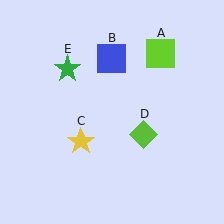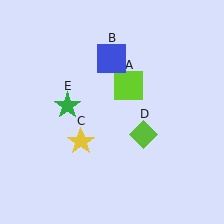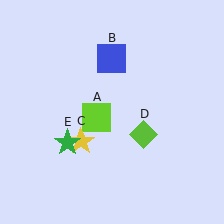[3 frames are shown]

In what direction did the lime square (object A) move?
The lime square (object A) moved down and to the left.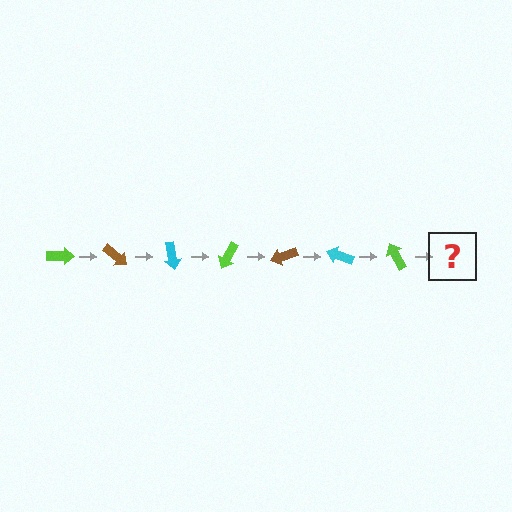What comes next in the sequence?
The next element should be a brown arrow, rotated 280 degrees from the start.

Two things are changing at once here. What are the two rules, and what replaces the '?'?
The two rules are that it rotates 40 degrees each step and the color cycles through lime, brown, and cyan. The '?' should be a brown arrow, rotated 280 degrees from the start.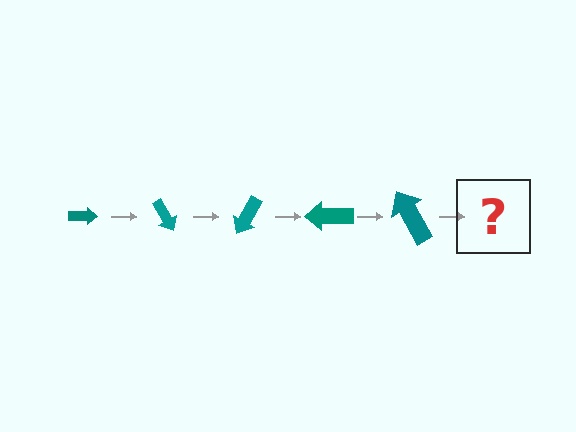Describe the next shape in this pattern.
It should be an arrow, larger than the previous one and rotated 300 degrees from the start.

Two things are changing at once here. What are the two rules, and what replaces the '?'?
The two rules are that the arrow grows larger each step and it rotates 60 degrees each step. The '?' should be an arrow, larger than the previous one and rotated 300 degrees from the start.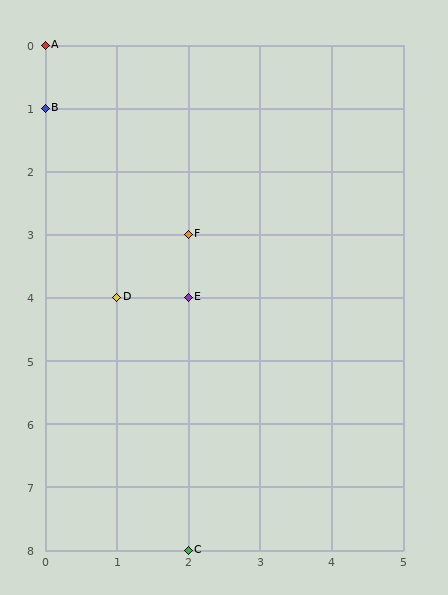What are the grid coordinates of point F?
Point F is at grid coordinates (2, 3).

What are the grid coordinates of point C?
Point C is at grid coordinates (2, 8).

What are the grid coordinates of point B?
Point B is at grid coordinates (0, 1).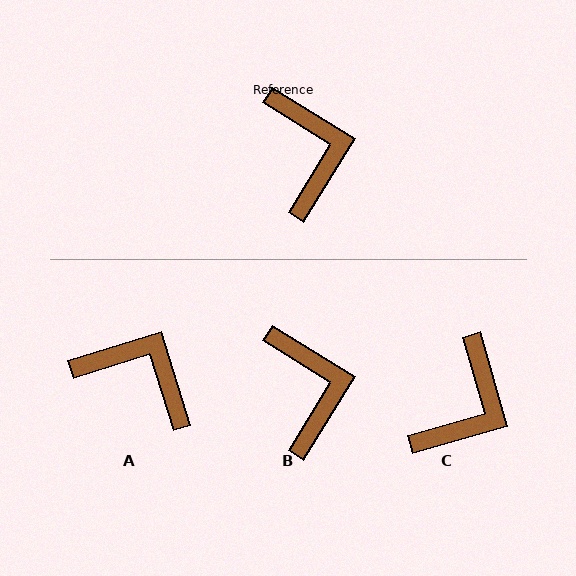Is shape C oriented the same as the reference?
No, it is off by about 42 degrees.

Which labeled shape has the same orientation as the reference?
B.